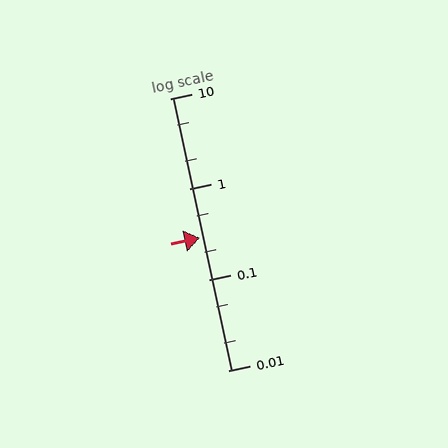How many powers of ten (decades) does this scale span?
The scale spans 3 decades, from 0.01 to 10.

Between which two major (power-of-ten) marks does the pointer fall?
The pointer is between 0.1 and 1.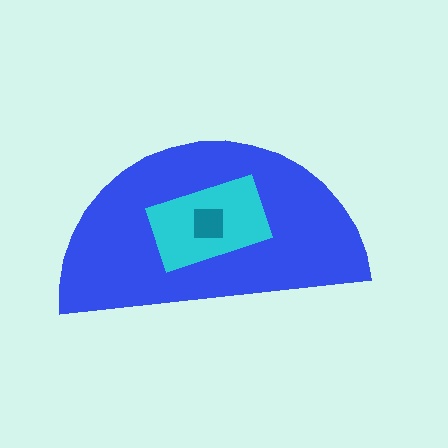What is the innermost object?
The teal square.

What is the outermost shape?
The blue semicircle.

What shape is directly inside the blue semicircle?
The cyan rectangle.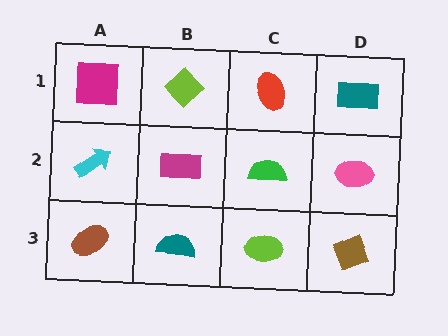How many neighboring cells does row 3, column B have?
3.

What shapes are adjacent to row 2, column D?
A teal rectangle (row 1, column D), a brown diamond (row 3, column D), a green semicircle (row 2, column C).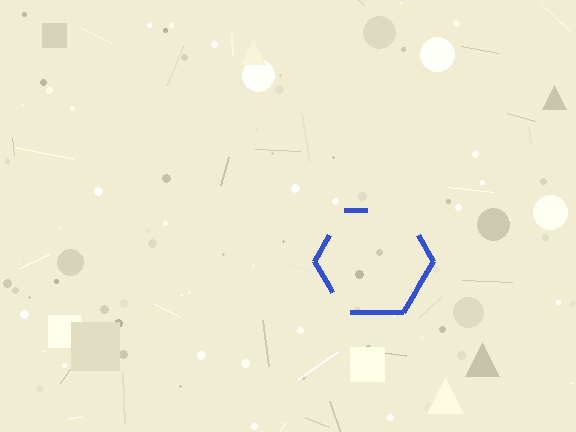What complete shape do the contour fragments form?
The contour fragments form a hexagon.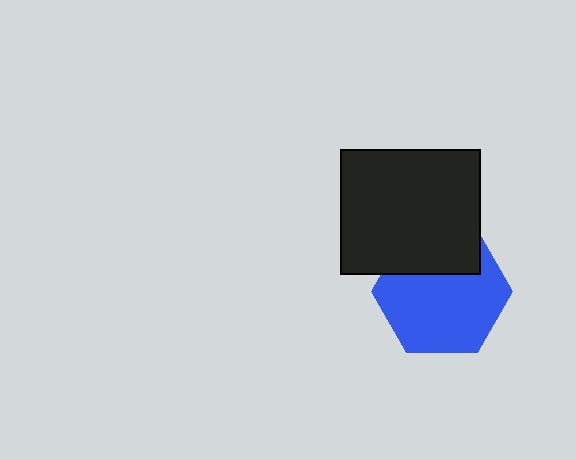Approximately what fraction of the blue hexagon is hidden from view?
Roughly 31% of the blue hexagon is hidden behind the black rectangle.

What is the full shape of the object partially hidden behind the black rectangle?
The partially hidden object is a blue hexagon.